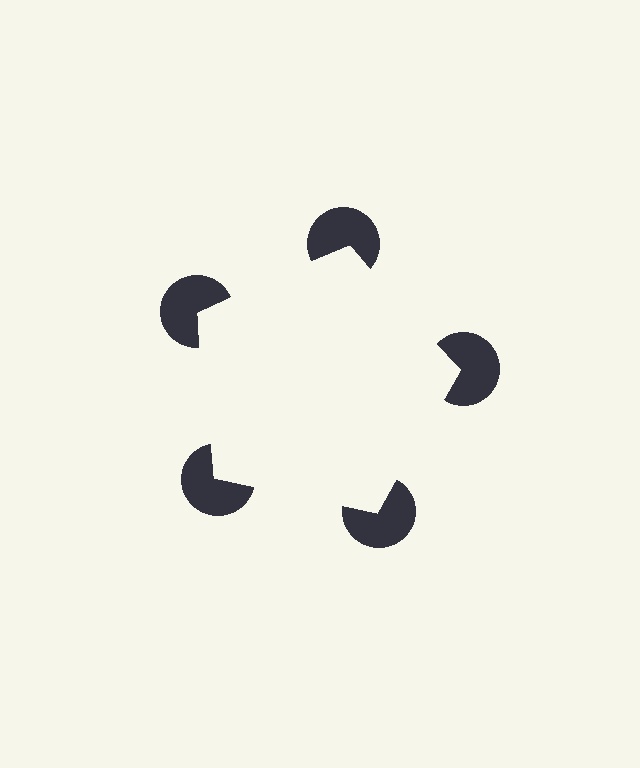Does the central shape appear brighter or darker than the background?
It typically appears slightly brighter than the background, even though no actual brightness change is drawn.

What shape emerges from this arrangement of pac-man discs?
An illusory pentagon — its edges are inferred from the aligned wedge cuts in the pac-man discs, not physically drawn.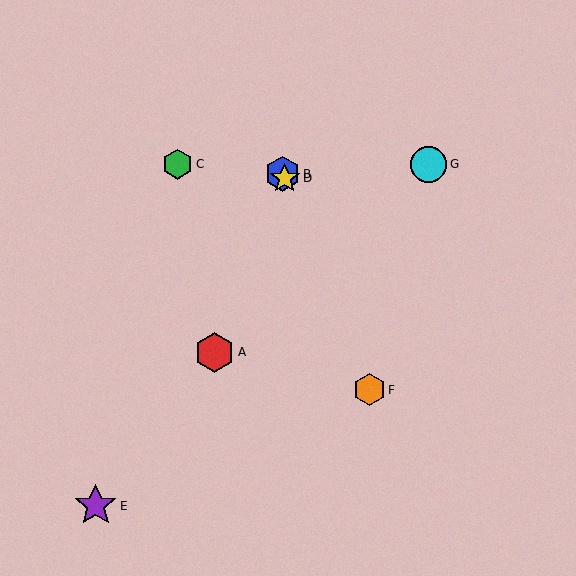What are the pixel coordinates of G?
Object G is at (429, 164).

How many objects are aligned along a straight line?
3 objects (B, D, F) are aligned along a straight line.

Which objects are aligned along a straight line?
Objects B, D, F are aligned along a straight line.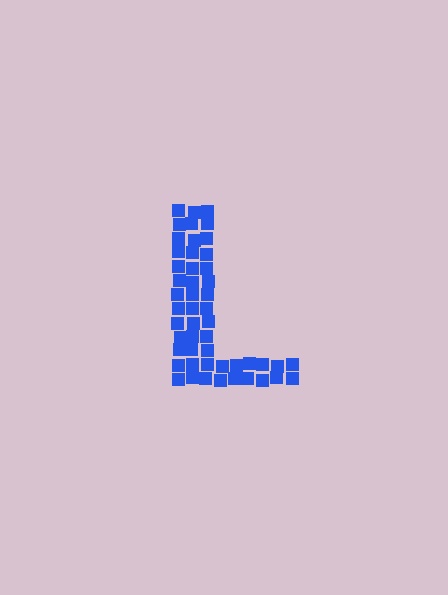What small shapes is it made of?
It is made of small squares.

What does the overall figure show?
The overall figure shows the letter L.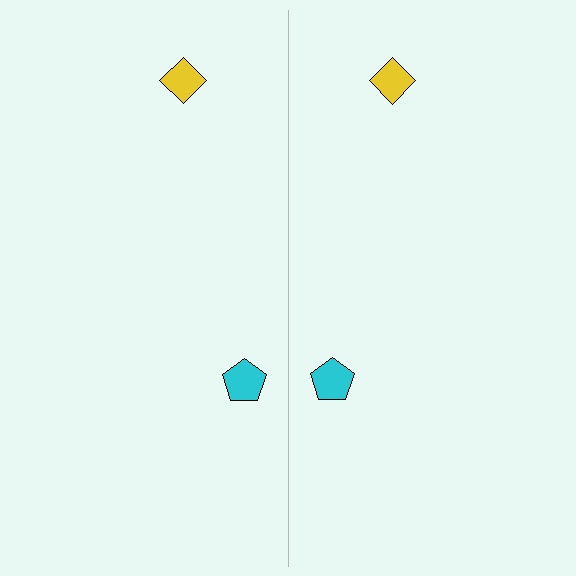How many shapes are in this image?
There are 4 shapes in this image.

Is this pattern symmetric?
Yes, this pattern has bilateral (reflection) symmetry.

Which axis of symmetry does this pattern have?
The pattern has a vertical axis of symmetry running through the center of the image.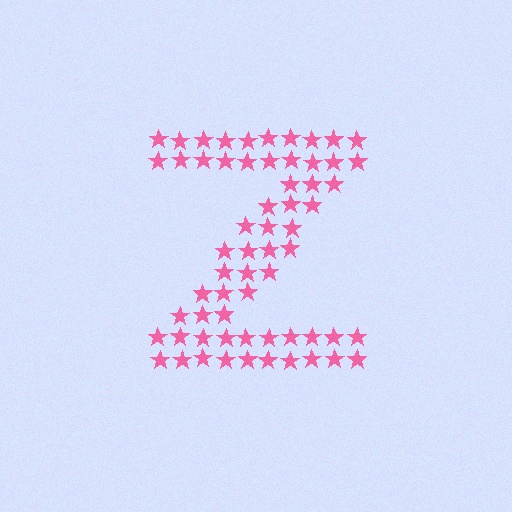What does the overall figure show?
The overall figure shows the letter Z.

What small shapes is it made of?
It is made of small stars.